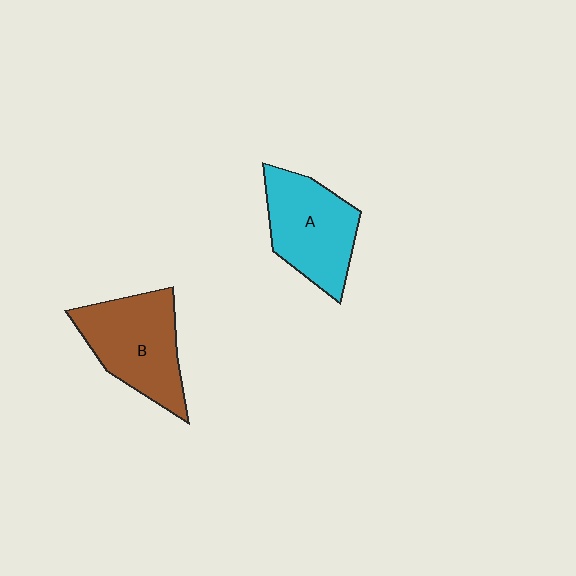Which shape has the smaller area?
Shape A (cyan).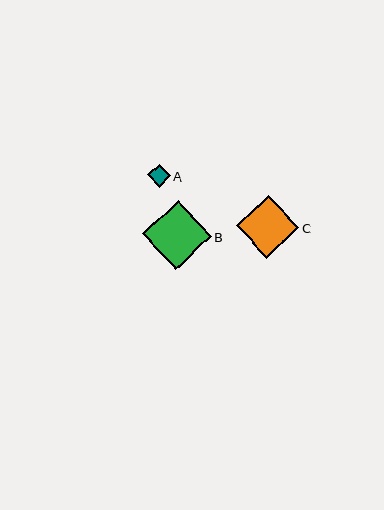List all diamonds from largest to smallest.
From largest to smallest: B, C, A.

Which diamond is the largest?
Diamond B is the largest with a size of approximately 68 pixels.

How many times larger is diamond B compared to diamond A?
Diamond B is approximately 3.0 times the size of diamond A.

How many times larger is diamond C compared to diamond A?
Diamond C is approximately 2.7 times the size of diamond A.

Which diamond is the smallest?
Diamond A is the smallest with a size of approximately 23 pixels.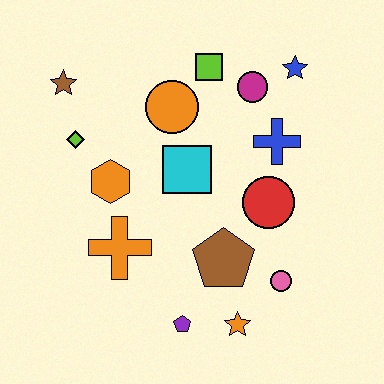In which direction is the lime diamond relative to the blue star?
The lime diamond is to the left of the blue star.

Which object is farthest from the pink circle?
The brown star is farthest from the pink circle.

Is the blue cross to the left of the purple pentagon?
No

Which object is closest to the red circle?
The blue cross is closest to the red circle.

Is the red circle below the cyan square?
Yes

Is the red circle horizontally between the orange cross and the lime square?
No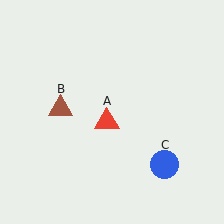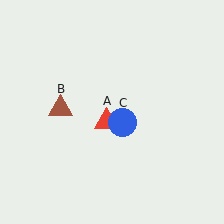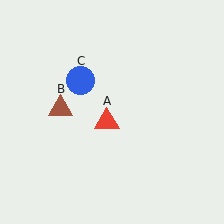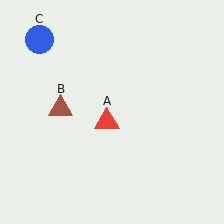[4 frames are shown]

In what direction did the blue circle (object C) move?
The blue circle (object C) moved up and to the left.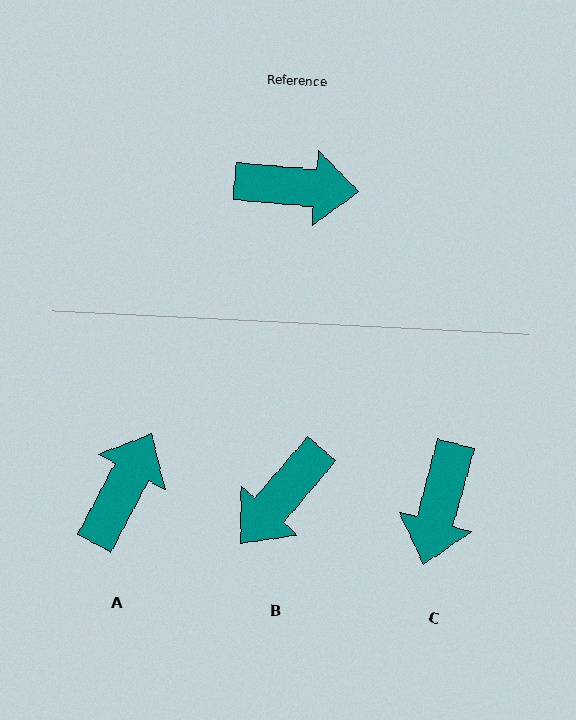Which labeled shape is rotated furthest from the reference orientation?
B, about 126 degrees away.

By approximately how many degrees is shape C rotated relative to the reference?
Approximately 100 degrees clockwise.